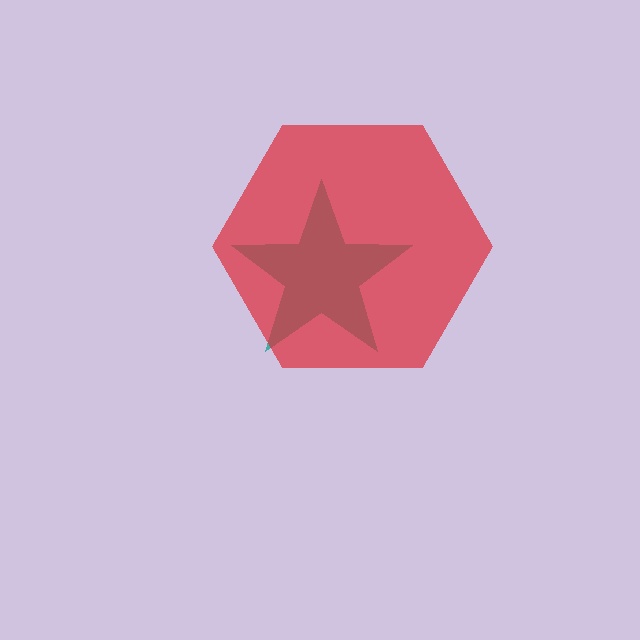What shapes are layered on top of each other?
The layered shapes are: a teal star, a red hexagon.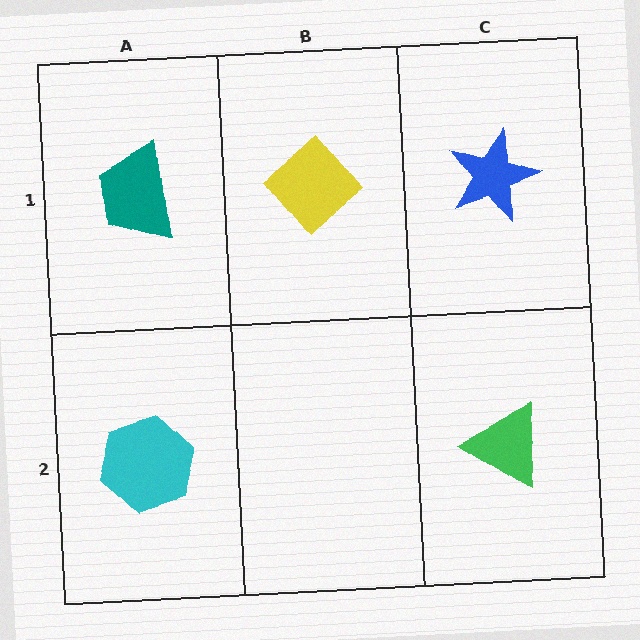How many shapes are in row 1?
3 shapes.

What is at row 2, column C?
A green triangle.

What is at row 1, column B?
A yellow diamond.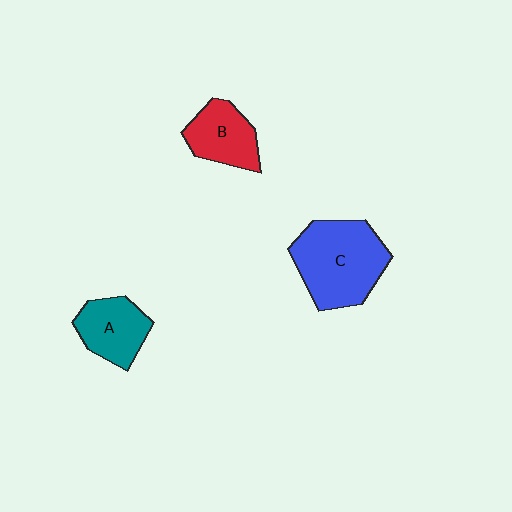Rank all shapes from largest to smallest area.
From largest to smallest: C (blue), A (teal), B (red).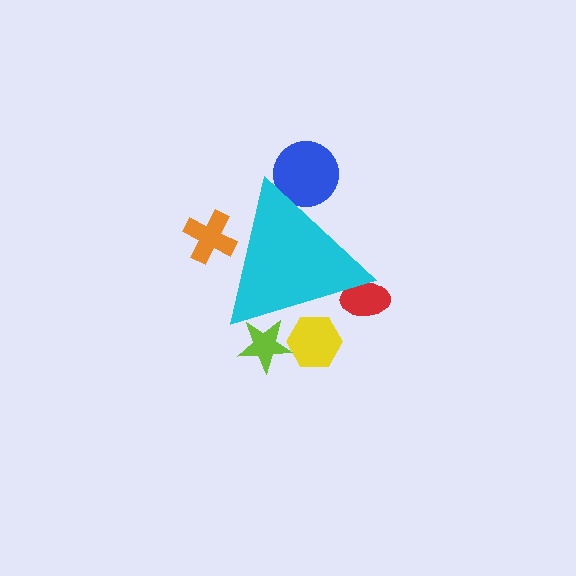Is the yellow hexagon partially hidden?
Yes, the yellow hexagon is partially hidden behind the cyan triangle.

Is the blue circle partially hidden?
Yes, the blue circle is partially hidden behind the cyan triangle.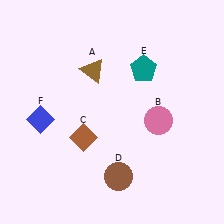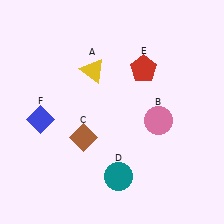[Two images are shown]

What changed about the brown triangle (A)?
In Image 1, A is brown. In Image 2, it changed to yellow.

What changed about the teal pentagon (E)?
In Image 1, E is teal. In Image 2, it changed to red.